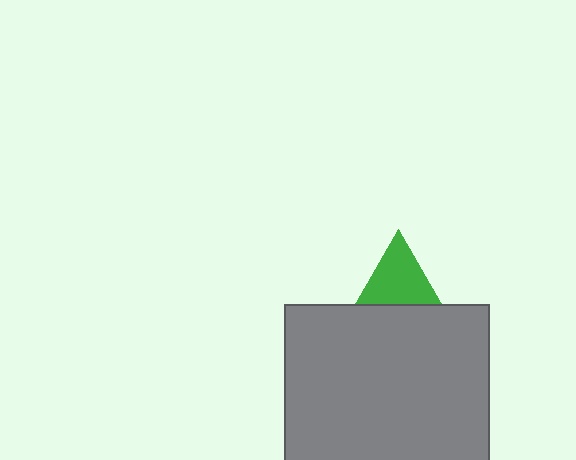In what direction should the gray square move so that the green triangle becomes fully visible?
The gray square should move down. That is the shortest direction to clear the overlap and leave the green triangle fully visible.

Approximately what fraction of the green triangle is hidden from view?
Roughly 51% of the green triangle is hidden behind the gray square.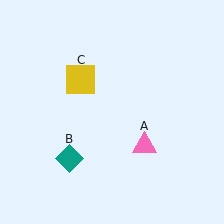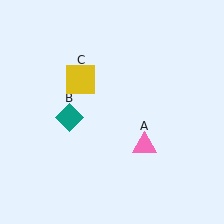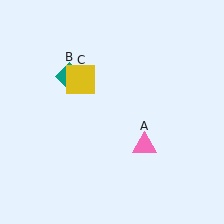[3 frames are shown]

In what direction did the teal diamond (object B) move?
The teal diamond (object B) moved up.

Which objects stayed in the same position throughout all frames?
Pink triangle (object A) and yellow square (object C) remained stationary.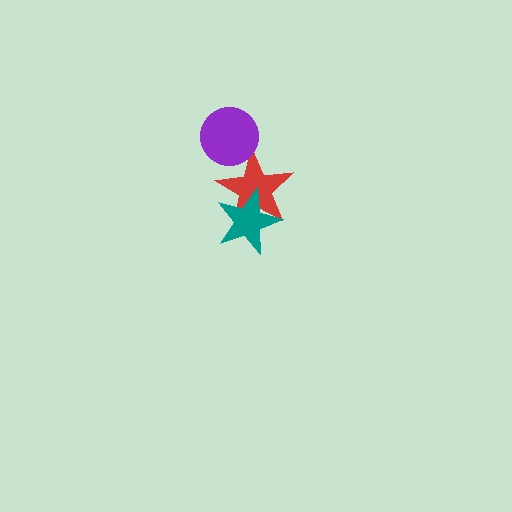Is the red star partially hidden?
Yes, it is partially covered by another shape.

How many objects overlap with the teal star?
1 object overlaps with the teal star.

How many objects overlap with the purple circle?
1 object overlaps with the purple circle.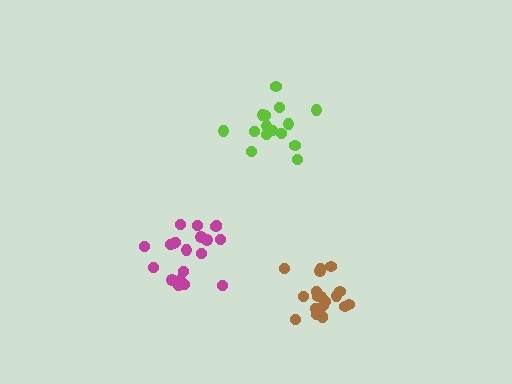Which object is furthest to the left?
The magenta cluster is leftmost.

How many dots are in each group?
Group 1: 15 dots, Group 2: 20 dots, Group 3: 19 dots (54 total).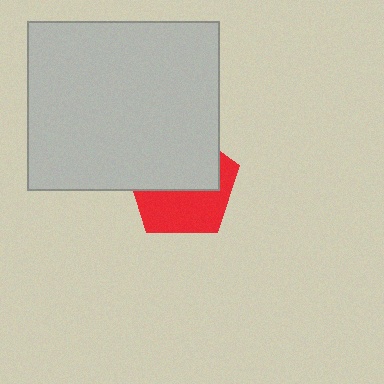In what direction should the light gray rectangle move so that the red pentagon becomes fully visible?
The light gray rectangle should move up. That is the shortest direction to clear the overlap and leave the red pentagon fully visible.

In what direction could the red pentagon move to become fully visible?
The red pentagon could move down. That would shift it out from behind the light gray rectangle entirely.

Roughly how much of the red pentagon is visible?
About half of it is visible (roughly 47%).